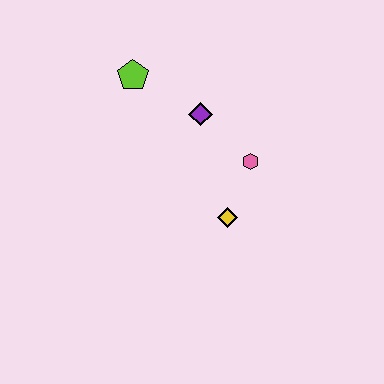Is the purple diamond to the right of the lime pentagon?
Yes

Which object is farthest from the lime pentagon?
The yellow diamond is farthest from the lime pentagon.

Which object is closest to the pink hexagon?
The yellow diamond is closest to the pink hexagon.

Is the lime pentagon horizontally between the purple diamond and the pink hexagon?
No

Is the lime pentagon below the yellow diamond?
No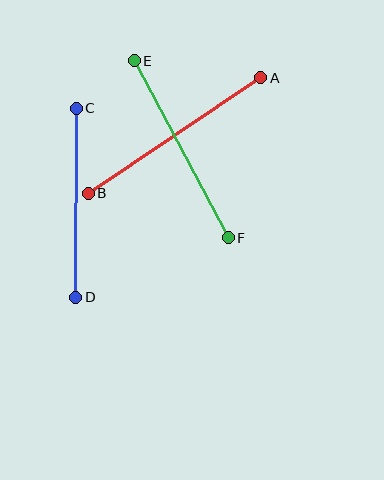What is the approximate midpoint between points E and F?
The midpoint is at approximately (181, 149) pixels.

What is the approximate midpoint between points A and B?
The midpoint is at approximately (175, 136) pixels.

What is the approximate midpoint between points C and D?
The midpoint is at approximately (76, 203) pixels.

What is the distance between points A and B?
The distance is approximately 208 pixels.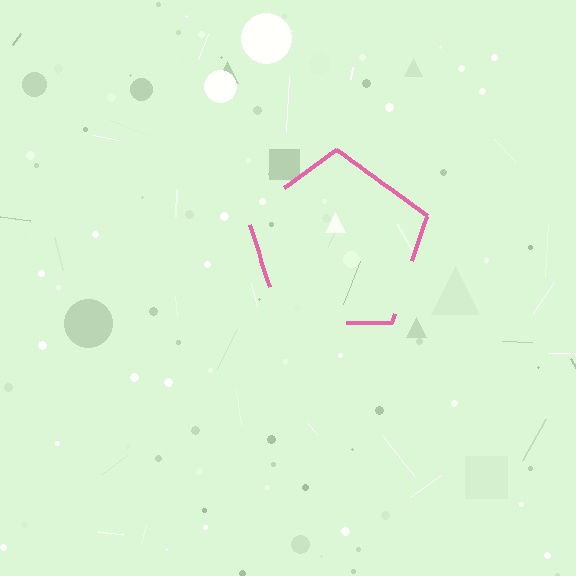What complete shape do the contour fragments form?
The contour fragments form a pentagon.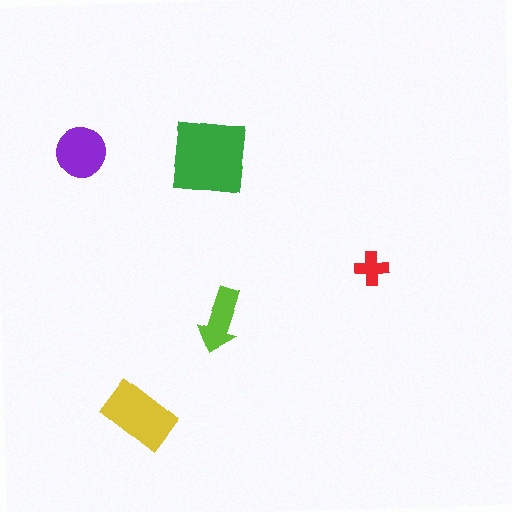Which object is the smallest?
The red cross.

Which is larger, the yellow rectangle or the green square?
The green square.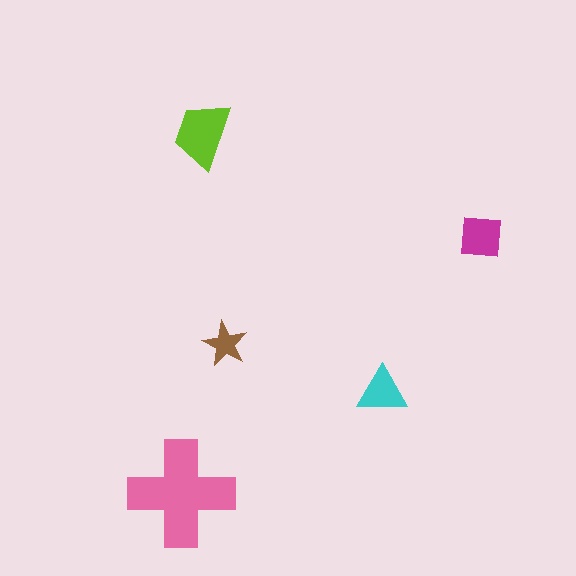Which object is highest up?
The lime trapezoid is topmost.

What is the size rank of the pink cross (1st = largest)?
1st.